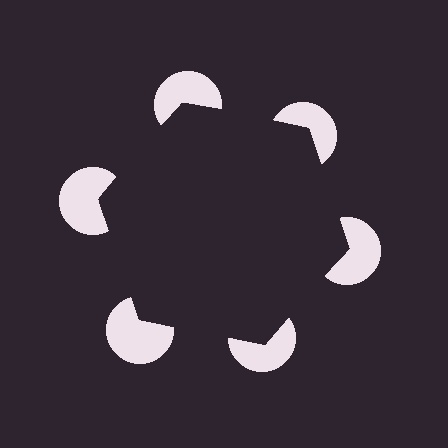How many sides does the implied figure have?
6 sides.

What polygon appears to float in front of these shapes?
An illusory hexagon — its edges are inferred from the aligned wedge cuts in the pac-man discs, not physically drawn.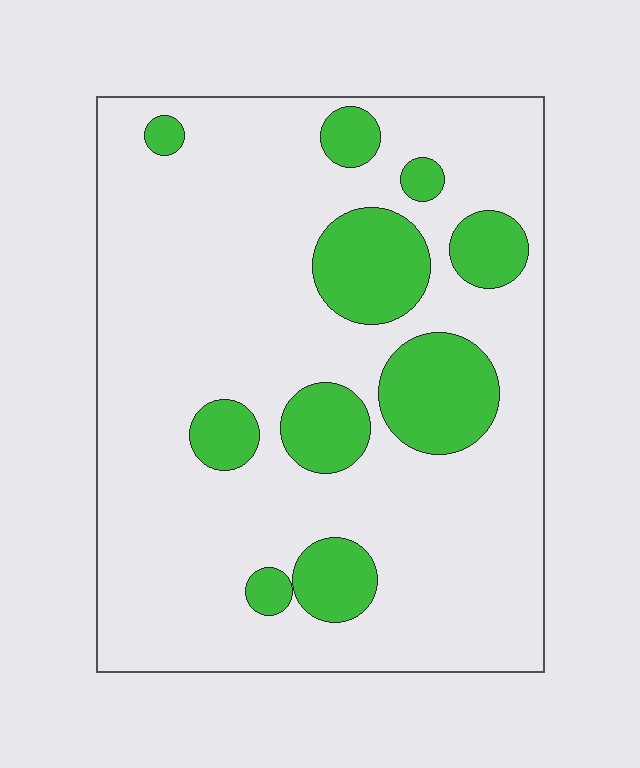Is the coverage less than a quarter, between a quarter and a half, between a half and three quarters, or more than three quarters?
Less than a quarter.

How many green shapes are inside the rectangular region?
10.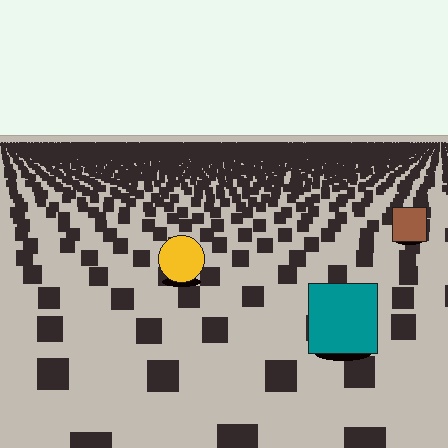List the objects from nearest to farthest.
From nearest to farthest: the teal square, the yellow circle, the brown square.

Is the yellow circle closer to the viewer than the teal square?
No. The teal square is closer — you can tell from the texture gradient: the ground texture is coarser near it.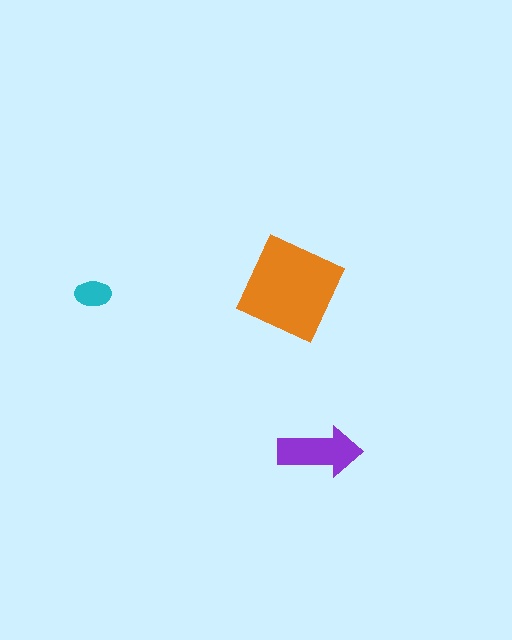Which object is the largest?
The orange square.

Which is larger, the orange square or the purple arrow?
The orange square.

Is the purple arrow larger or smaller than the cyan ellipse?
Larger.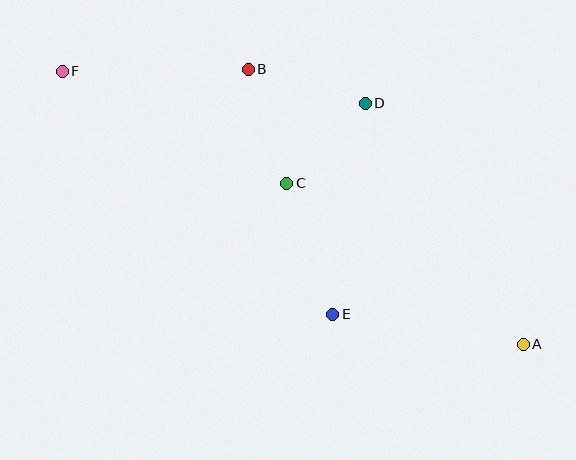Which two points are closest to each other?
Points C and D are closest to each other.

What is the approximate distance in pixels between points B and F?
The distance between B and F is approximately 186 pixels.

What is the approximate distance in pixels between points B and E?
The distance between B and E is approximately 259 pixels.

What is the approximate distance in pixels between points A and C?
The distance between A and C is approximately 286 pixels.